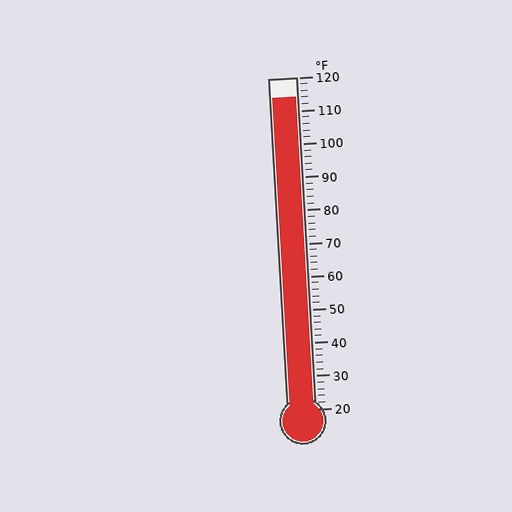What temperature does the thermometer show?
The thermometer shows approximately 114°F.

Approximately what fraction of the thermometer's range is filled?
The thermometer is filled to approximately 95% of its range.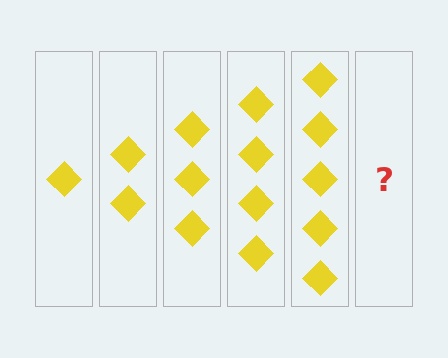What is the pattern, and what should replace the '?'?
The pattern is that each step adds one more diamond. The '?' should be 6 diamonds.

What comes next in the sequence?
The next element should be 6 diamonds.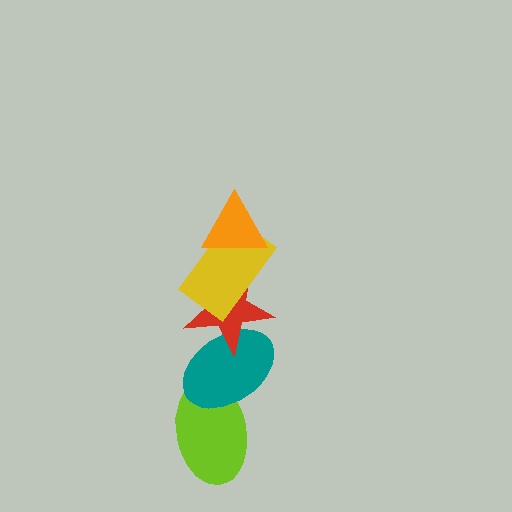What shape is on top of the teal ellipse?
The red star is on top of the teal ellipse.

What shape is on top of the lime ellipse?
The teal ellipse is on top of the lime ellipse.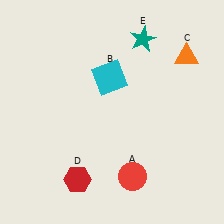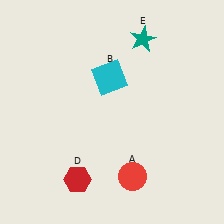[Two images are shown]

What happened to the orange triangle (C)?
The orange triangle (C) was removed in Image 2. It was in the top-right area of Image 1.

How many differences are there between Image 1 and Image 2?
There is 1 difference between the two images.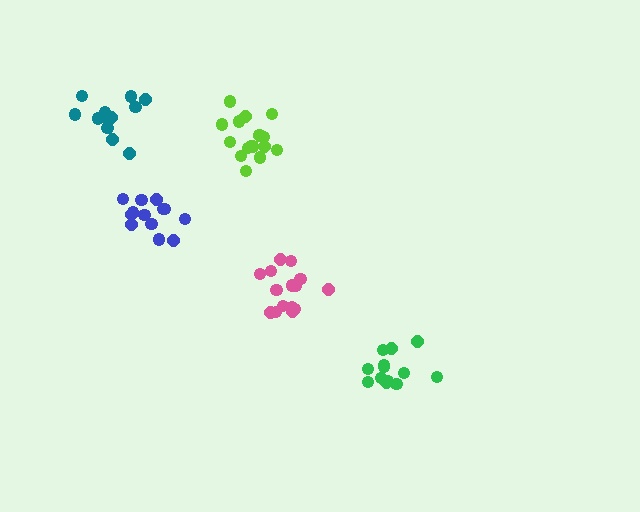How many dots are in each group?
Group 1: 15 dots, Group 2: 12 dots, Group 3: 17 dots, Group 4: 13 dots, Group 5: 13 dots (70 total).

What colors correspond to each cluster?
The clusters are colored: pink, teal, lime, green, blue.